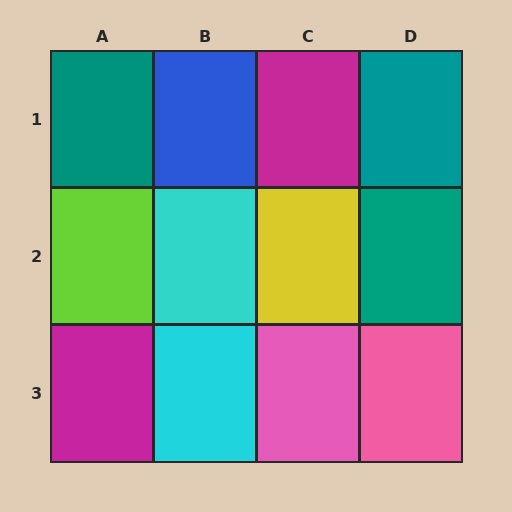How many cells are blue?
1 cell is blue.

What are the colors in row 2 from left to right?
Lime, cyan, yellow, teal.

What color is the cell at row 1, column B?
Blue.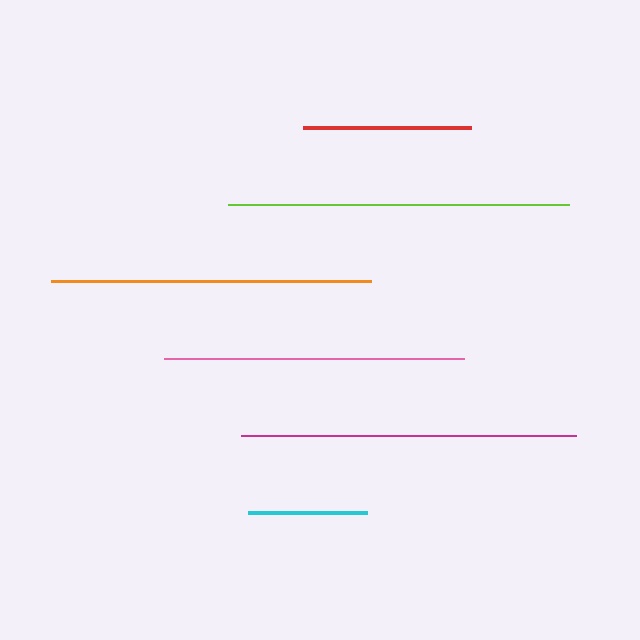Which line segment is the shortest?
The cyan line is the shortest at approximately 119 pixels.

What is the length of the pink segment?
The pink segment is approximately 300 pixels long.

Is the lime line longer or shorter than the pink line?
The lime line is longer than the pink line.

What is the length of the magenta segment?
The magenta segment is approximately 335 pixels long.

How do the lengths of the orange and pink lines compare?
The orange and pink lines are approximately the same length.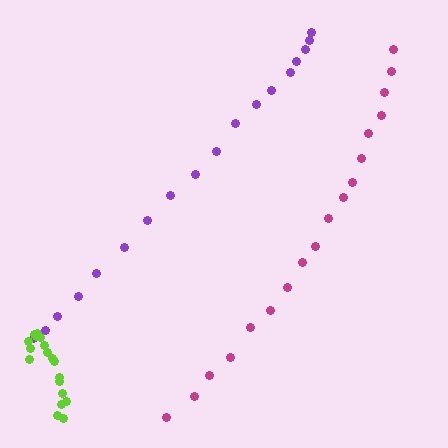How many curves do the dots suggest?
There are 3 distinct paths.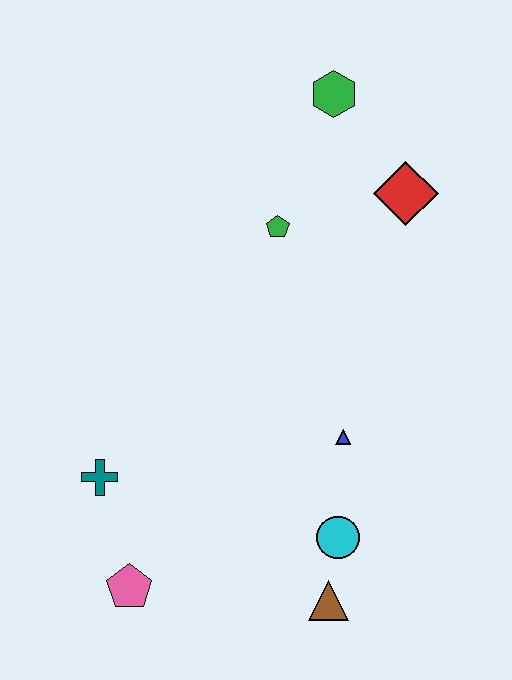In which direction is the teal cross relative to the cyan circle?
The teal cross is to the left of the cyan circle.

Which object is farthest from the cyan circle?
The green hexagon is farthest from the cyan circle.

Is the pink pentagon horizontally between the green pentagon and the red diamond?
No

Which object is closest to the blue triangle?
The cyan circle is closest to the blue triangle.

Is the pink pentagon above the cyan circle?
No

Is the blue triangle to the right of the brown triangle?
Yes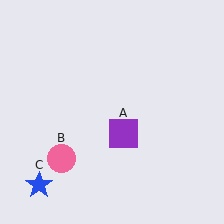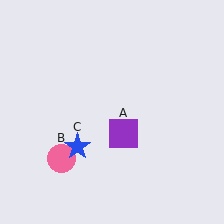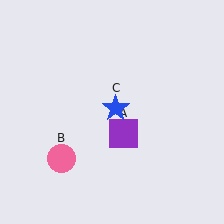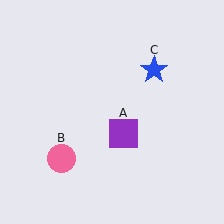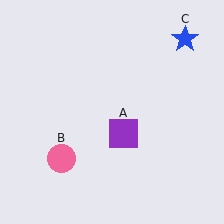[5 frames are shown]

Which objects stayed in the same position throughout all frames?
Purple square (object A) and pink circle (object B) remained stationary.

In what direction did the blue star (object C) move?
The blue star (object C) moved up and to the right.